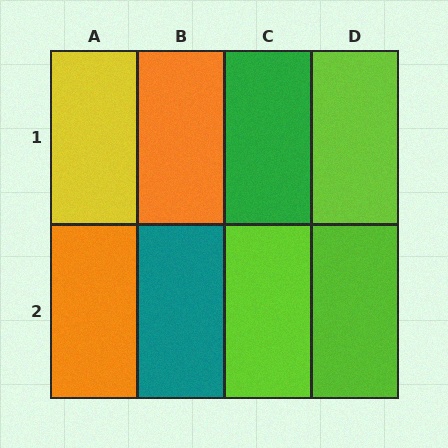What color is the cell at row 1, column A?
Yellow.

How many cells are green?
1 cell is green.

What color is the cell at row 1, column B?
Orange.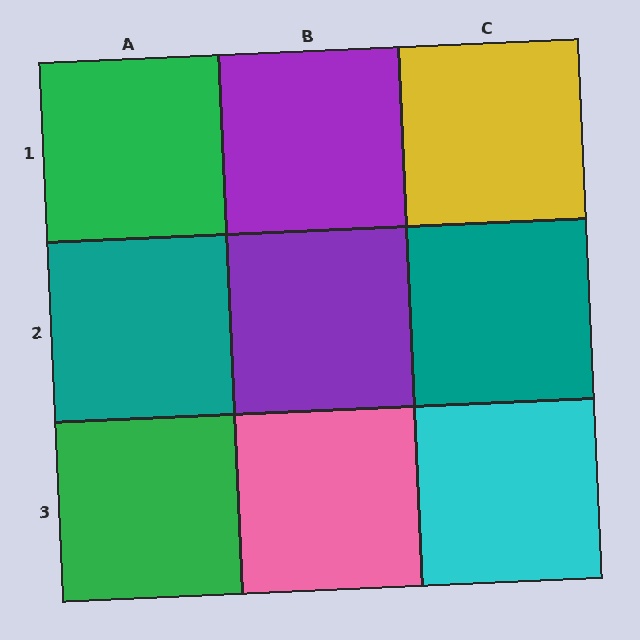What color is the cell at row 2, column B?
Purple.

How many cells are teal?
2 cells are teal.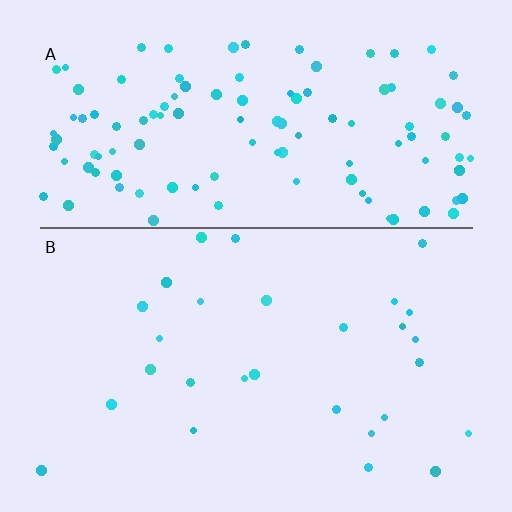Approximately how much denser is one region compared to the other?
Approximately 4.1× — region A over region B.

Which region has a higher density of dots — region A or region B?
A (the top).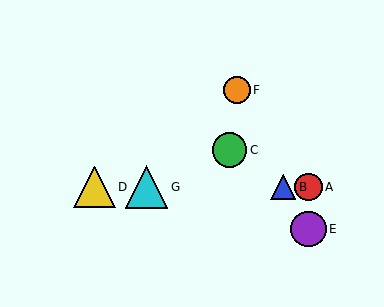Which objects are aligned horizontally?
Objects A, B, D, G are aligned horizontally.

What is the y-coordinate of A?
Object A is at y≈187.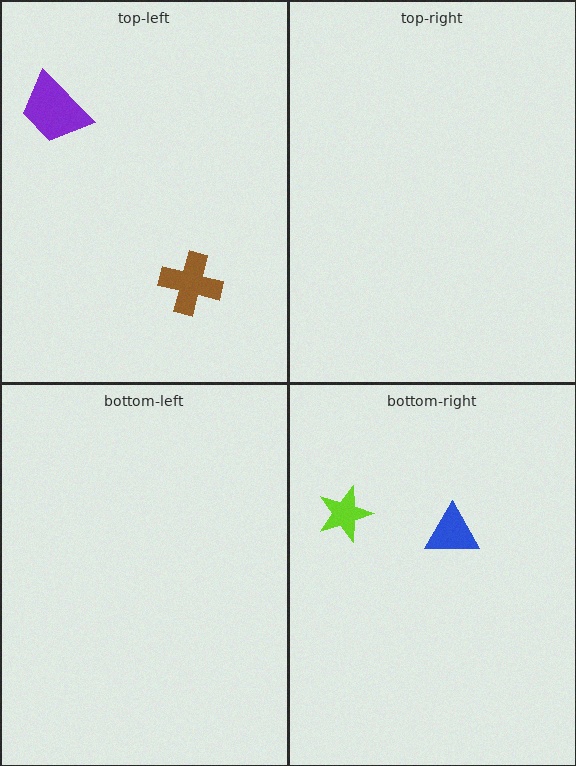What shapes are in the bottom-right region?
The blue triangle, the lime star.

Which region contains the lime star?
The bottom-right region.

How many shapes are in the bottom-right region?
2.